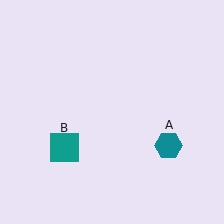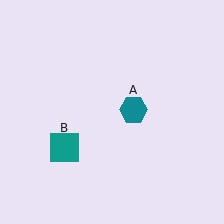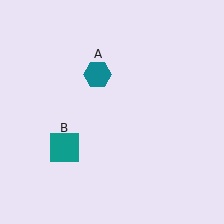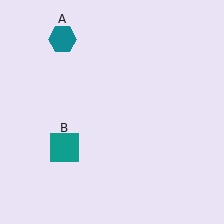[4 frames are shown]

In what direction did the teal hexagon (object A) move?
The teal hexagon (object A) moved up and to the left.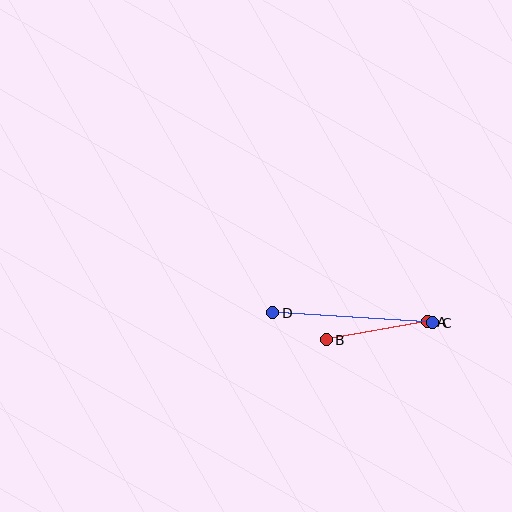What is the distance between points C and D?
The distance is approximately 160 pixels.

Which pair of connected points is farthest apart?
Points C and D are farthest apart.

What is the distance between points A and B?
The distance is approximately 103 pixels.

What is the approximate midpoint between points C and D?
The midpoint is at approximately (353, 318) pixels.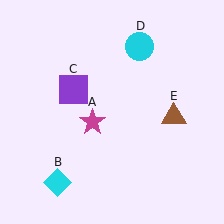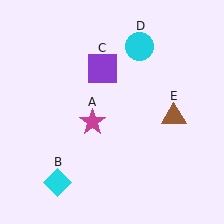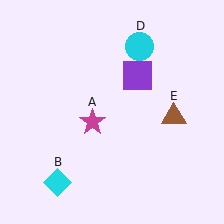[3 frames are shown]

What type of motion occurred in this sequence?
The purple square (object C) rotated clockwise around the center of the scene.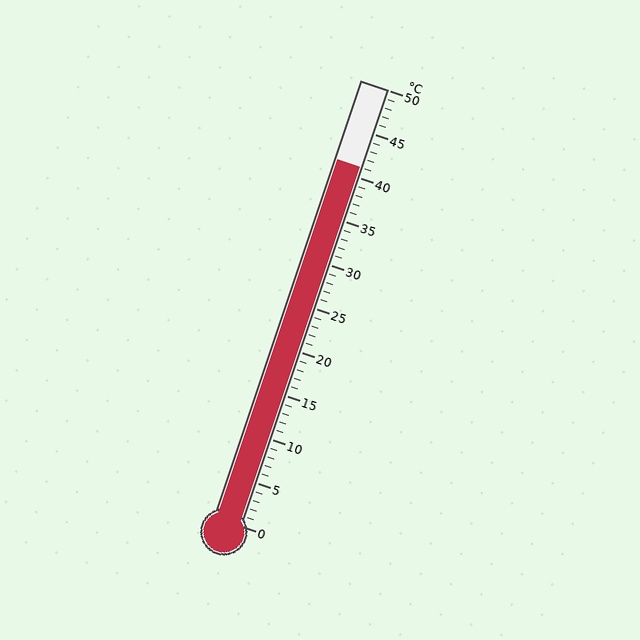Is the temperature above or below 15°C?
The temperature is above 15°C.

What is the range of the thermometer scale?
The thermometer scale ranges from 0°C to 50°C.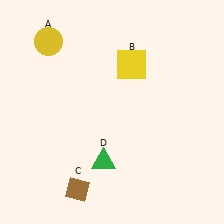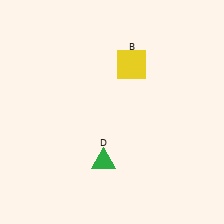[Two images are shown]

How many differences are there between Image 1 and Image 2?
There are 2 differences between the two images.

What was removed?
The brown diamond (C), the yellow circle (A) were removed in Image 2.